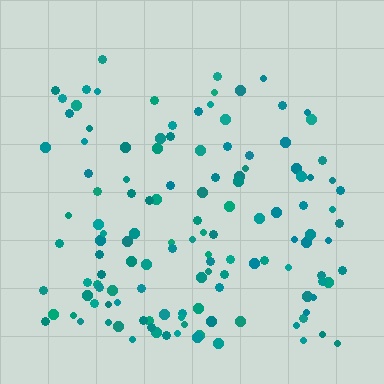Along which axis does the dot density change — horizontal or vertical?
Vertical.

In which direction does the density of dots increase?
From top to bottom, with the bottom side densest.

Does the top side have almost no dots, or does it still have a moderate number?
Still a moderate number, just noticeably fewer than the bottom.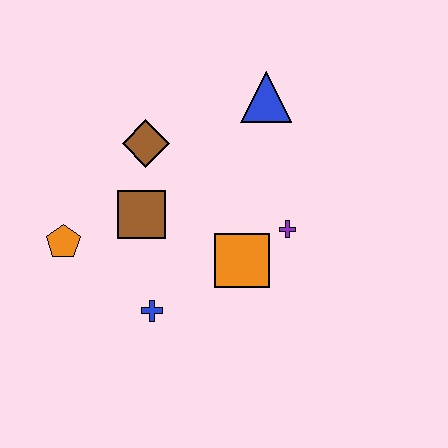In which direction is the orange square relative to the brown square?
The orange square is to the right of the brown square.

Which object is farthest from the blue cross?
The blue triangle is farthest from the blue cross.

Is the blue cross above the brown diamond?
No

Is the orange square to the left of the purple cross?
Yes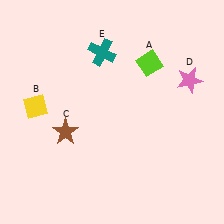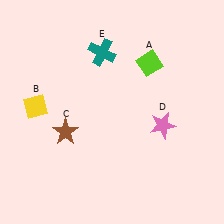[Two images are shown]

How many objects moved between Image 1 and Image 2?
1 object moved between the two images.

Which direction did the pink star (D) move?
The pink star (D) moved down.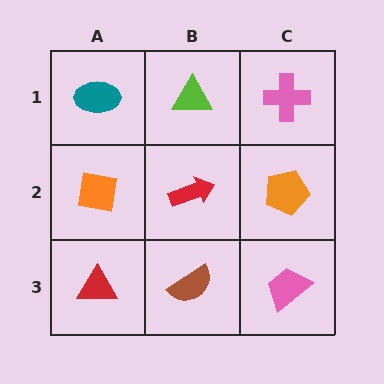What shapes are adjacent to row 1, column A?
An orange square (row 2, column A), a lime triangle (row 1, column B).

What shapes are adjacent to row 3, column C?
An orange pentagon (row 2, column C), a brown semicircle (row 3, column B).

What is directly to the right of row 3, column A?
A brown semicircle.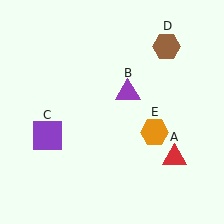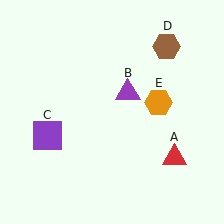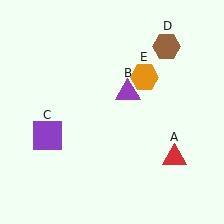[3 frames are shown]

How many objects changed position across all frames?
1 object changed position: orange hexagon (object E).